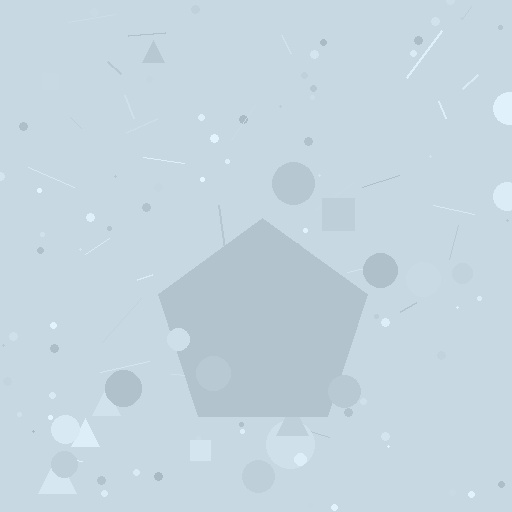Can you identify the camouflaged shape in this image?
The camouflaged shape is a pentagon.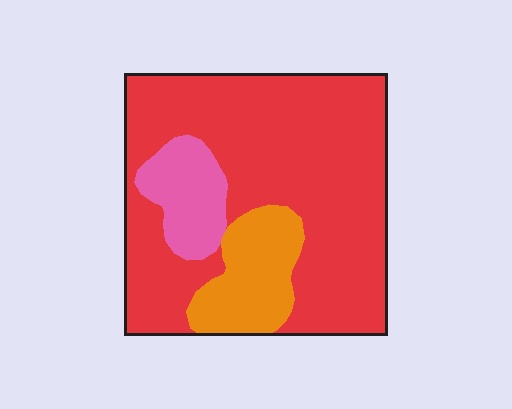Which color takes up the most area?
Red, at roughly 75%.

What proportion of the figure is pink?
Pink takes up about one eighth (1/8) of the figure.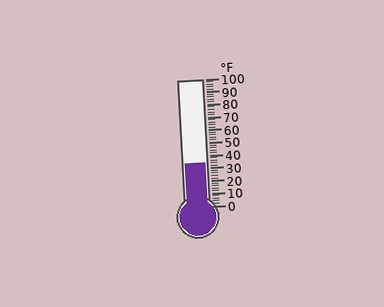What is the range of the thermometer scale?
The thermometer scale ranges from 0°F to 100°F.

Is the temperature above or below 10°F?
The temperature is above 10°F.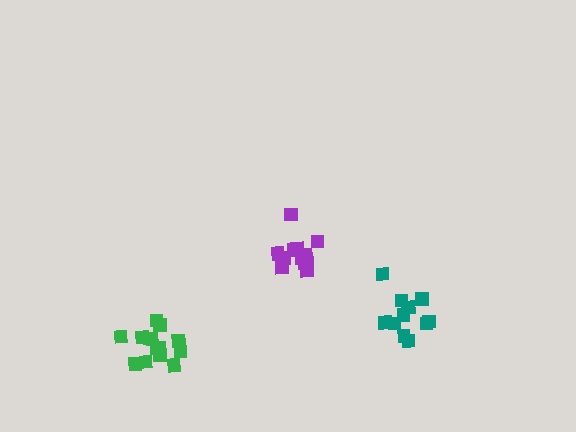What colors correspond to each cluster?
The clusters are colored: purple, teal, green.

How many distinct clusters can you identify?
There are 3 distinct clusters.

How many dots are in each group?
Group 1: 14 dots, Group 2: 11 dots, Group 3: 14 dots (39 total).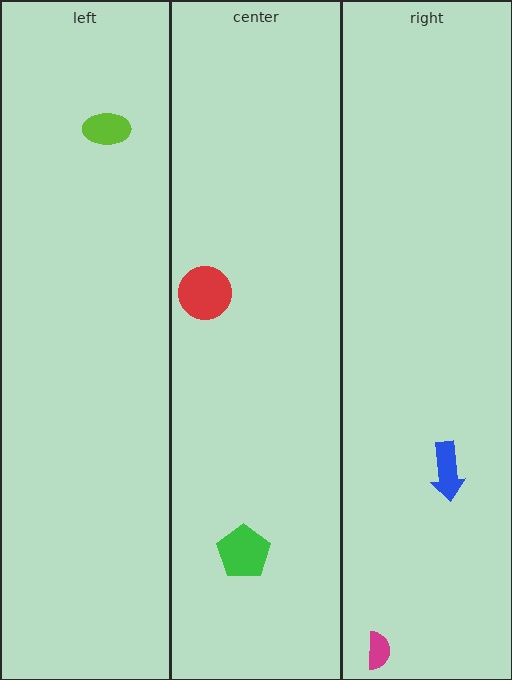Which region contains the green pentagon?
The center region.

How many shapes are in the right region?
2.